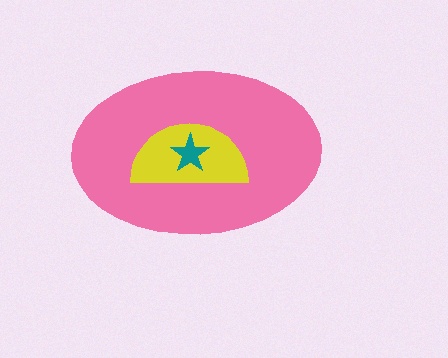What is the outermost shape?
The pink ellipse.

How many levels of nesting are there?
3.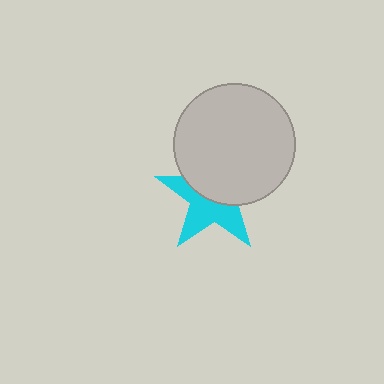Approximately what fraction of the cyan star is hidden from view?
Roughly 51% of the cyan star is hidden behind the light gray circle.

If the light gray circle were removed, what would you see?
You would see the complete cyan star.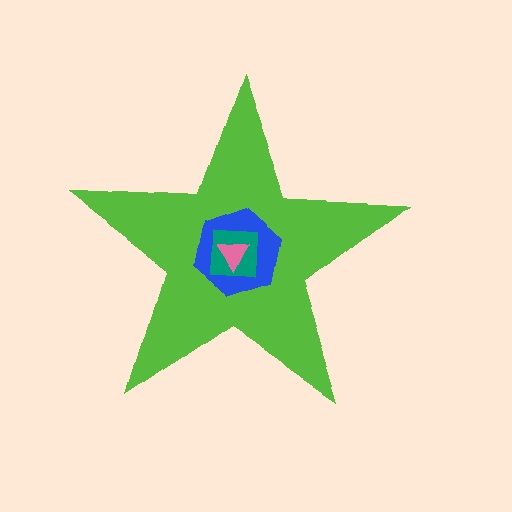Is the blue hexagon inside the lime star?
Yes.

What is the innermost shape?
The pink triangle.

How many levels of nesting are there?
4.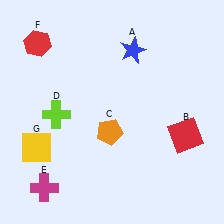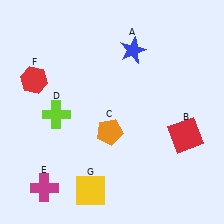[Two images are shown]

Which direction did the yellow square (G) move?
The yellow square (G) moved right.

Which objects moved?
The objects that moved are: the red hexagon (F), the yellow square (G).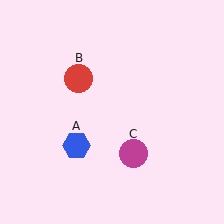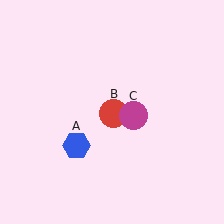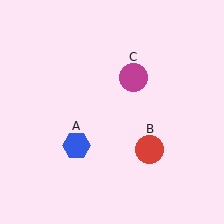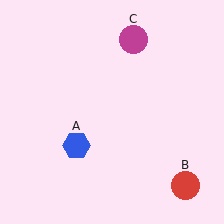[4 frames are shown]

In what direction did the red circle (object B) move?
The red circle (object B) moved down and to the right.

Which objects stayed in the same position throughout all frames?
Blue hexagon (object A) remained stationary.